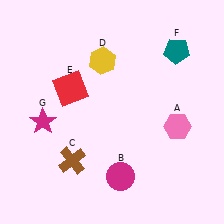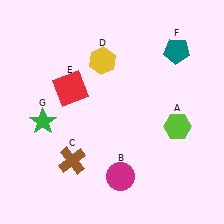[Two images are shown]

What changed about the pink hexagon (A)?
In Image 1, A is pink. In Image 2, it changed to lime.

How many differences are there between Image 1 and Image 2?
There are 2 differences between the two images.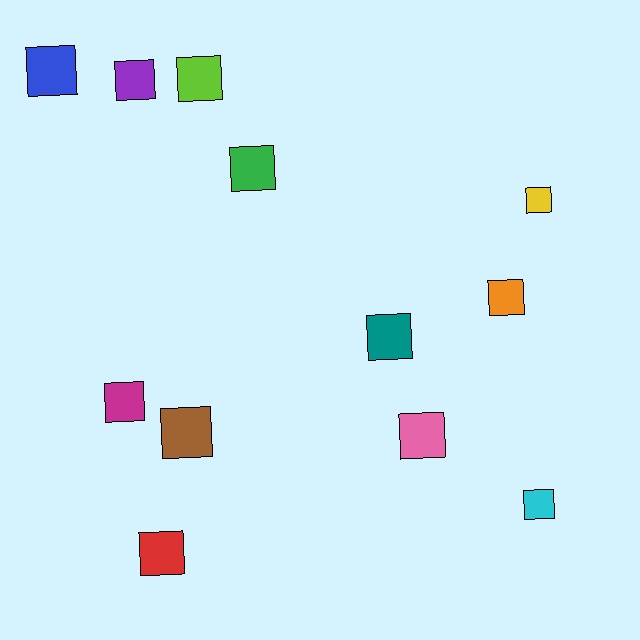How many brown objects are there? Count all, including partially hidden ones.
There is 1 brown object.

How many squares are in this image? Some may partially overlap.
There are 12 squares.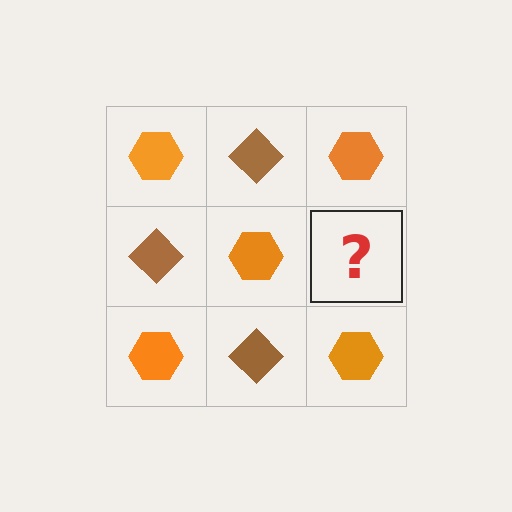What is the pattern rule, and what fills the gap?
The rule is that it alternates orange hexagon and brown diamond in a checkerboard pattern. The gap should be filled with a brown diamond.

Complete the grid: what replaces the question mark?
The question mark should be replaced with a brown diamond.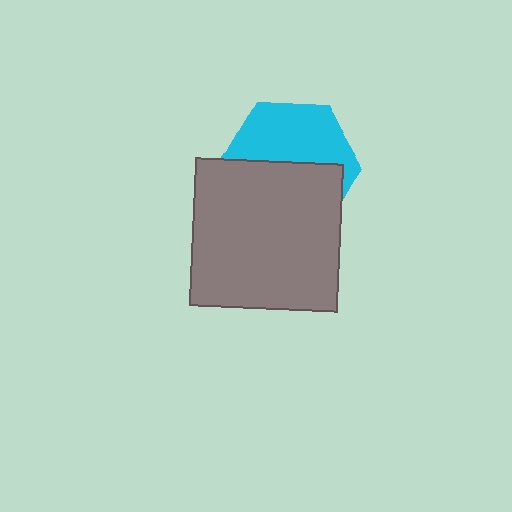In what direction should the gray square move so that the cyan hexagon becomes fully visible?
The gray square should move down. That is the shortest direction to clear the overlap and leave the cyan hexagon fully visible.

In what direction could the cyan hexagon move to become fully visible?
The cyan hexagon could move up. That would shift it out from behind the gray square entirely.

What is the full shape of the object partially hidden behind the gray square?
The partially hidden object is a cyan hexagon.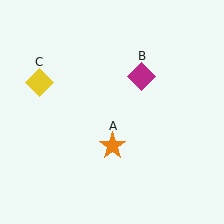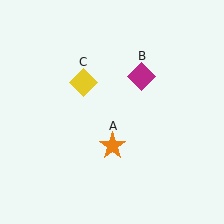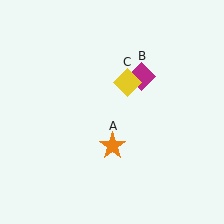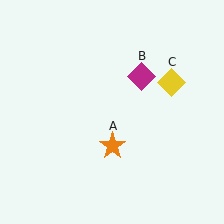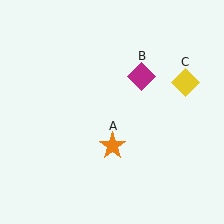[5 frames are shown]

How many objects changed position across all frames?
1 object changed position: yellow diamond (object C).